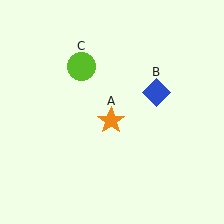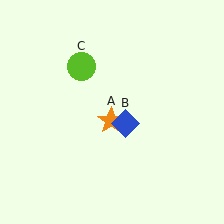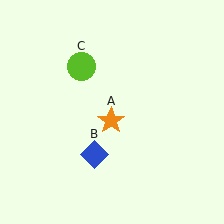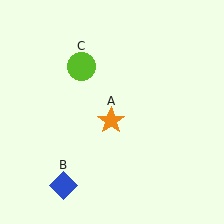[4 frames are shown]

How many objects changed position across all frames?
1 object changed position: blue diamond (object B).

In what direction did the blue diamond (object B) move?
The blue diamond (object B) moved down and to the left.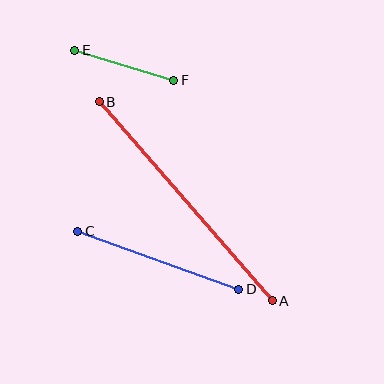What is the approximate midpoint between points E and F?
The midpoint is at approximately (124, 65) pixels.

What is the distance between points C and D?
The distance is approximately 172 pixels.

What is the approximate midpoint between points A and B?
The midpoint is at approximately (186, 201) pixels.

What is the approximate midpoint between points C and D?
The midpoint is at approximately (158, 260) pixels.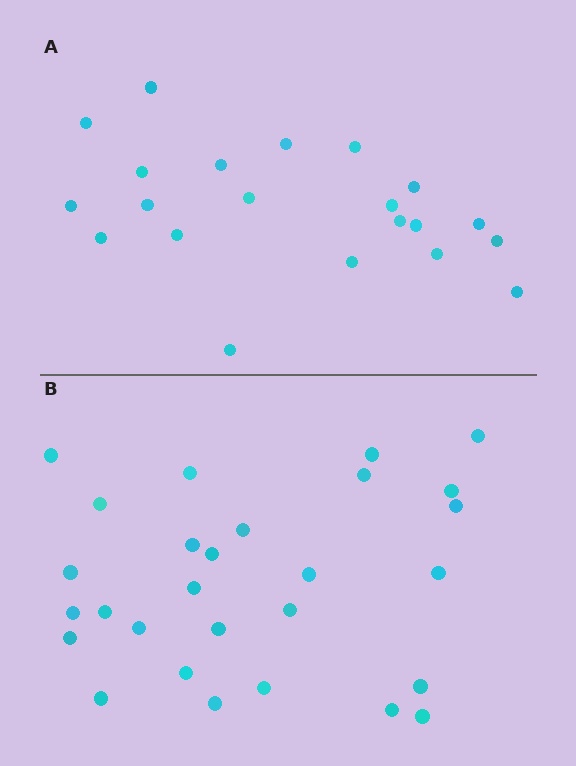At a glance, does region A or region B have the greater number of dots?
Region B (the bottom region) has more dots.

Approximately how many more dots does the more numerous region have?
Region B has roughly 8 or so more dots than region A.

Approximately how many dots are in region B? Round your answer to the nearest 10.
About 30 dots. (The exact count is 28, which rounds to 30.)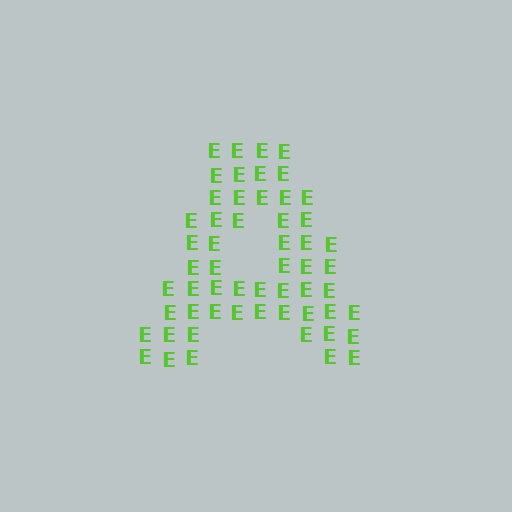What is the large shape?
The large shape is the letter A.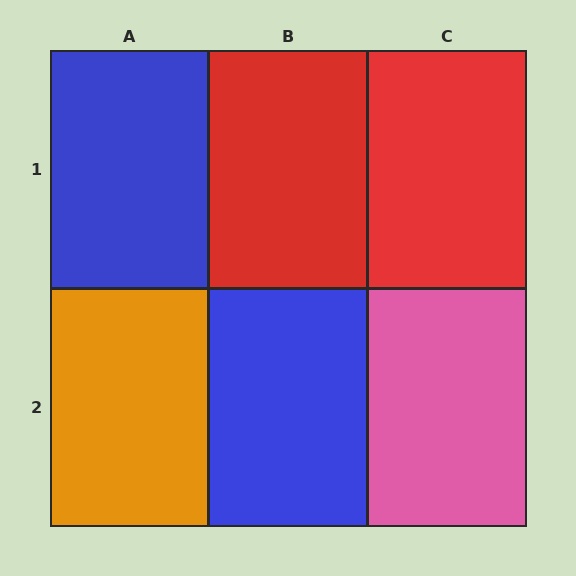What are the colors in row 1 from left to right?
Blue, red, red.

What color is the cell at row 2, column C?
Pink.